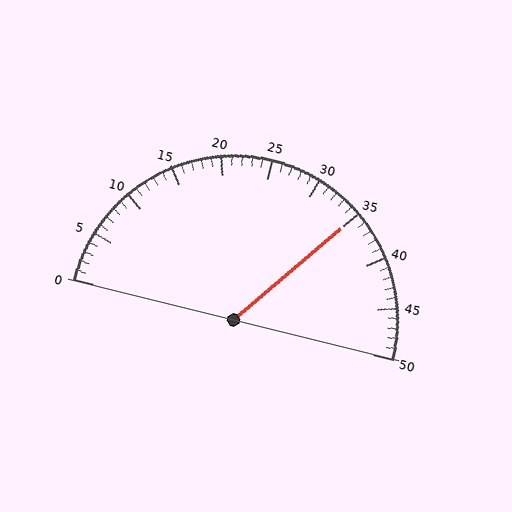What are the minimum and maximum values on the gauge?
The gauge ranges from 0 to 50.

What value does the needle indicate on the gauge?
The needle indicates approximately 35.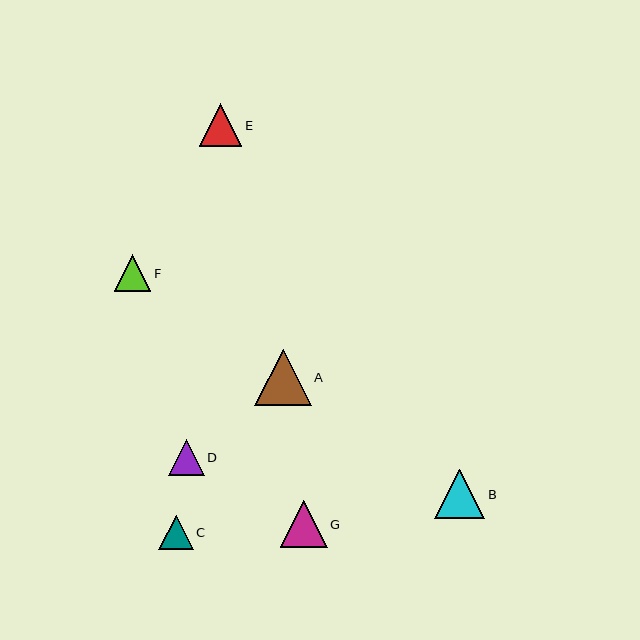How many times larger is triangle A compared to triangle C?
Triangle A is approximately 1.6 times the size of triangle C.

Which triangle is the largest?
Triangle A is the largest with a size of approximately 56 pixels.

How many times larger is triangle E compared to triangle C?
Triangle E is approximately 1.2 times the size of triangle C.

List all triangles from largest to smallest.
From largest to smallest: A, B, G, E, F, D, C.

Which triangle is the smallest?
Triangle C is the smallest with a size of approximately 35 pixels.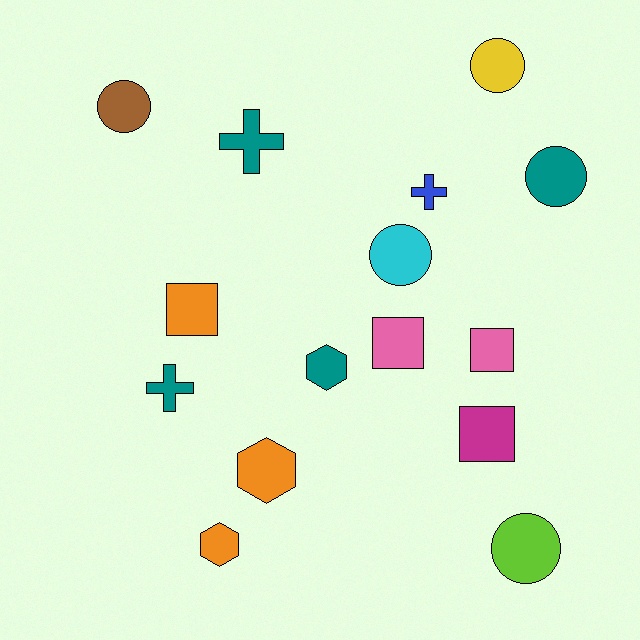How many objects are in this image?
There are 15 objects.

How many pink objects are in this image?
There are 2 pink objects.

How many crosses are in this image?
There are 3 crosses.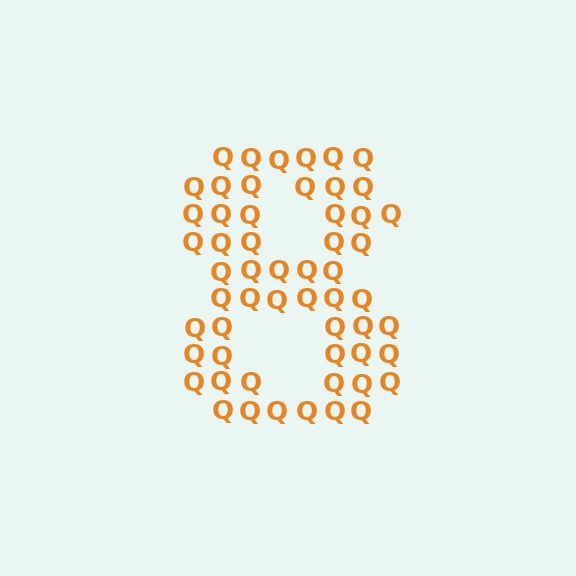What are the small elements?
The small elements are letter Q's.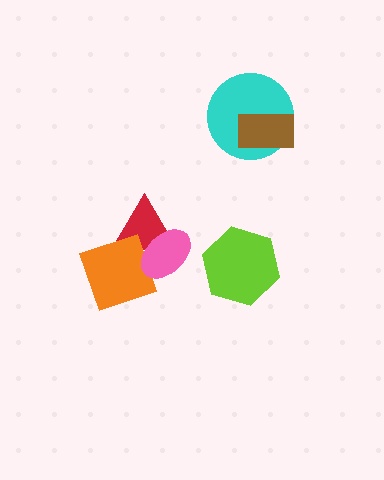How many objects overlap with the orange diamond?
2 objects overlap with the orange diamond.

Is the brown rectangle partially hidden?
No, no other shape covers it.